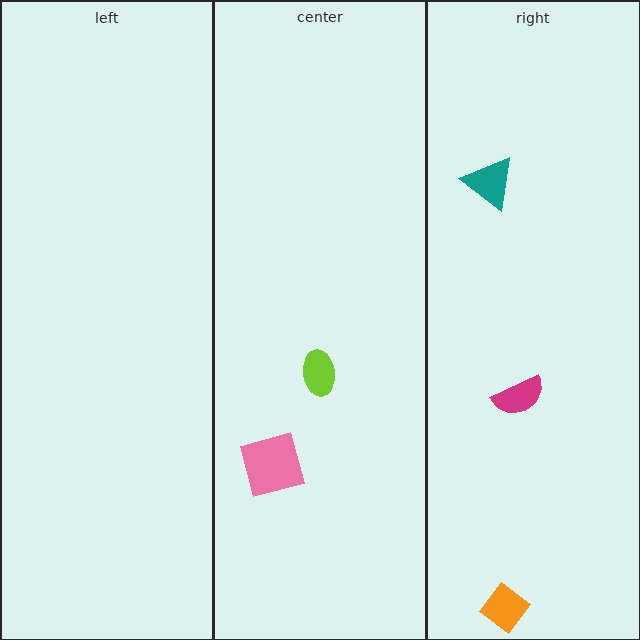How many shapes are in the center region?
2.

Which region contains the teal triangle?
The right region.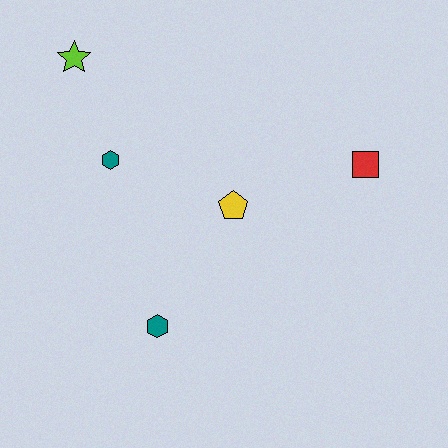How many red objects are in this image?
There is 1 red object.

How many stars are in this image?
There is 1 star.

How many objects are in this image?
There are 5 objects.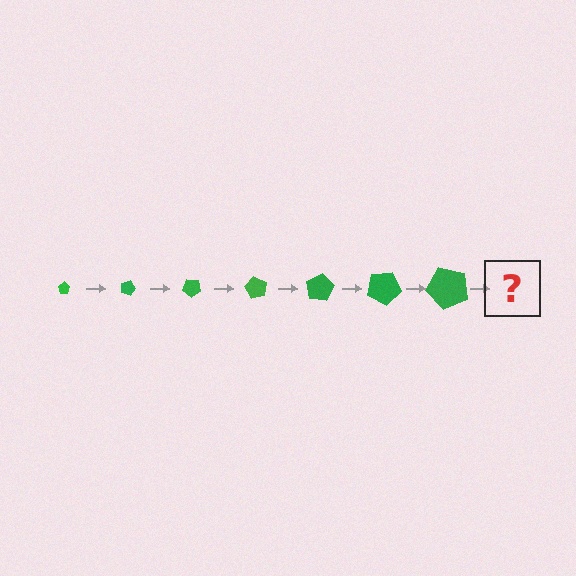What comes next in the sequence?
The next element should be a pentagon, larger than the previous one and rotated 140 degrees from the start.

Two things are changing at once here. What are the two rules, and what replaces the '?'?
The two rules are that the pentagon grows larger each step and it rotates 20 degrees each step. The '?' should be a pentagon, larger than the previous one and rotated 140 degrees from the start.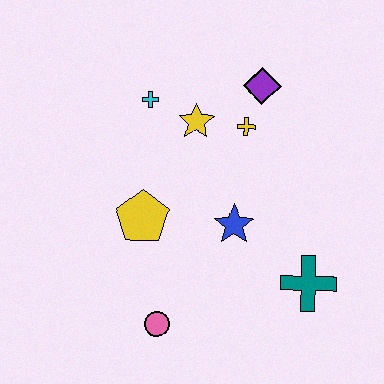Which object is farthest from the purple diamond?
The pink circle is farthest from the purple diamond.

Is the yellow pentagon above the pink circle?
Yes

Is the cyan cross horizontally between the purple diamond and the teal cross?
No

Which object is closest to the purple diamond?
The yellow cross is closest to the purple diamond.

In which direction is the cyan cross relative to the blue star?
The cyan cross is above the blue star.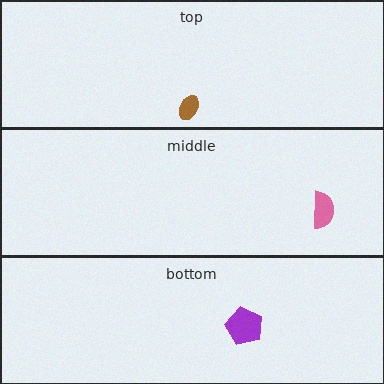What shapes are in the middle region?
The pink semicircle.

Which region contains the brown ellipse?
The top region.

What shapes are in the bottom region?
The purple pentagon.